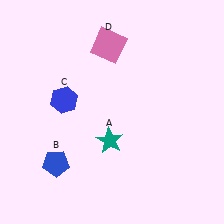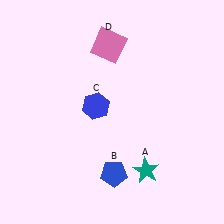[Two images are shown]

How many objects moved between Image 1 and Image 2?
3 objects moved between the two images.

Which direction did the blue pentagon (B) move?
The blue pentagon (B) moved right.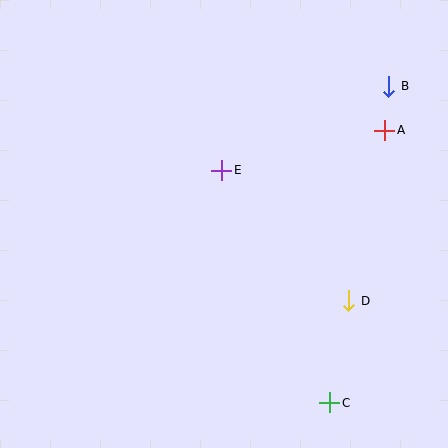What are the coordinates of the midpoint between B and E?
The midpoint between B and E is at (305, 128).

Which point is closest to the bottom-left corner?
Point C is closest to the bottom-left corner.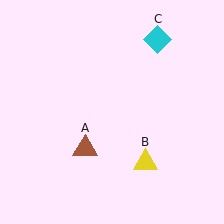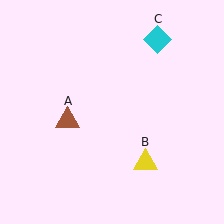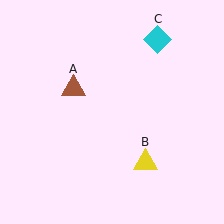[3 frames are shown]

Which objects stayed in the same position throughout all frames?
Yellow triangle (object B) and cyan diamond (object C) remained stationary.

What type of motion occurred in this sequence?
The brown triangle (object A) rotated clockwise around the center of the scene.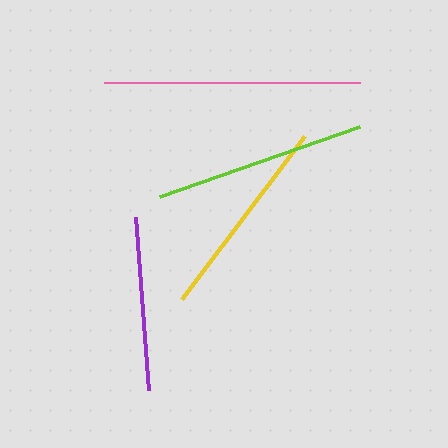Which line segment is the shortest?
The purple line is the shortest at approximately 173 pixels.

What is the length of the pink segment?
The pink segment is approximately 256 pixels long.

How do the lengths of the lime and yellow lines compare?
The lime and yellow lines are approximately the same length.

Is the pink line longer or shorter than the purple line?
The pink line is longer than the purple line.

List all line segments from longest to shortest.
From longest to shortest: pink, lime, yellow, purple.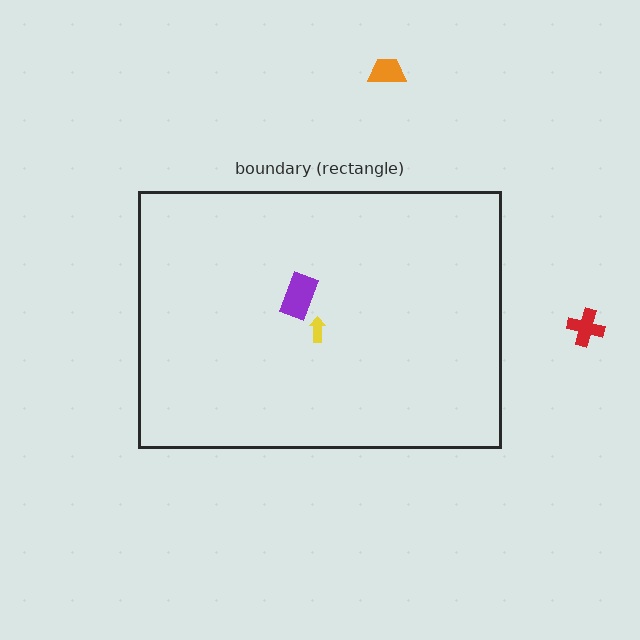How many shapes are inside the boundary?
2 inside, 2 outside.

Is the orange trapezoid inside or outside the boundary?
Outside.